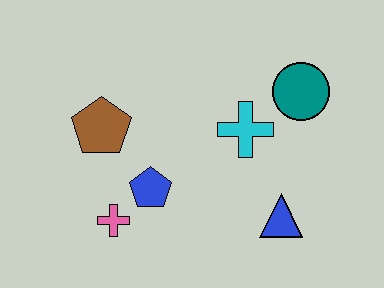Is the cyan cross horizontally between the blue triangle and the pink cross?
Yes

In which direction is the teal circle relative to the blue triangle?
The teal circle is above the blue triangle.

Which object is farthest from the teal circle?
The pink cross is farthest from the teal circle.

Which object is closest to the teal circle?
The cyan cross is closest to the teal circle.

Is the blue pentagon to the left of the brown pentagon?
No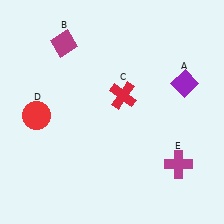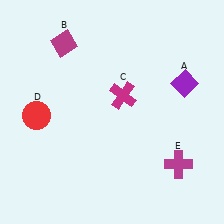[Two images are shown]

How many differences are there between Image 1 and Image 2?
There is 1 difference between the two images.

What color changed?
The cross (C) changed from red in Image 1 to magenta in Image 2.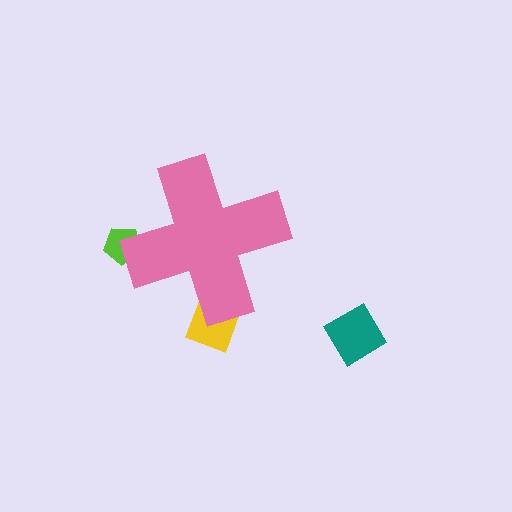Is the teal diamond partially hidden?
No, the teal diamond is fully visible.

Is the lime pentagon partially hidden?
Yes, the lime pentagon is partially hidden behind the pink cross.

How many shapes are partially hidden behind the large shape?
2 shapes are partially hidden.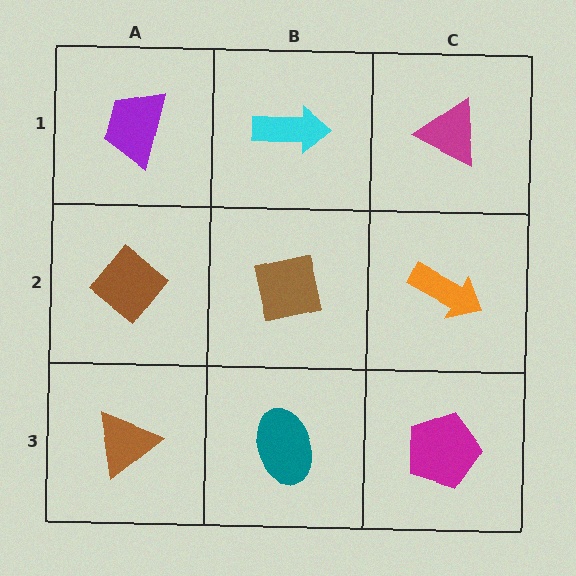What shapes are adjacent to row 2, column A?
A purple trapezoid (row 1, column A), a brown triangle (row 3, column A), a brown square (row 2, column B).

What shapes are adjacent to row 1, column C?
An orange arrow (row 2, column C), a cyan arrow (row 1, column B).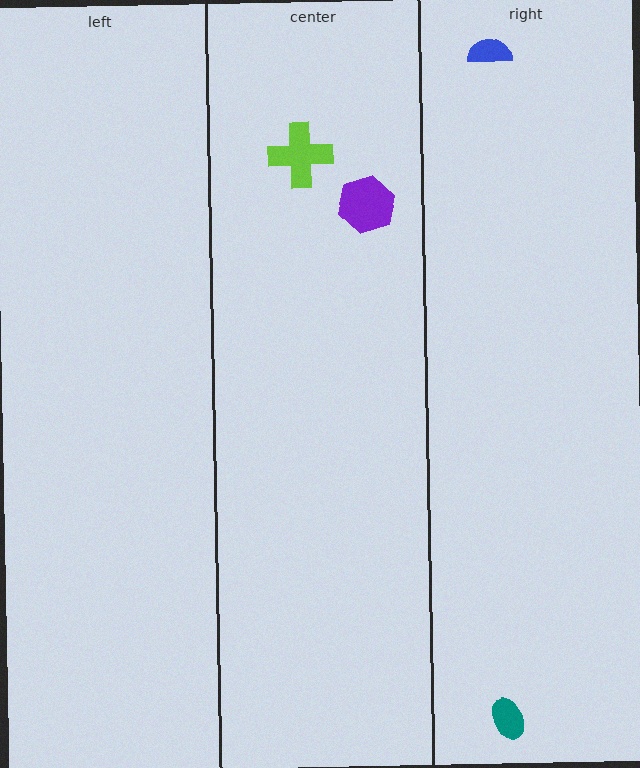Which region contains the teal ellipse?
The right region.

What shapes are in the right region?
The blue semicircle, the teal ellipse.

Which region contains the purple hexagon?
The center region.